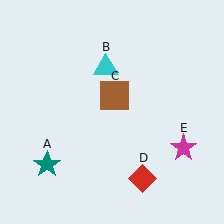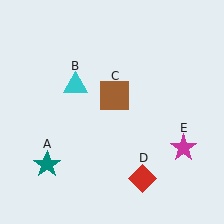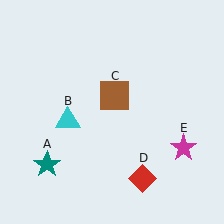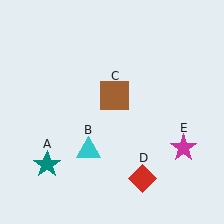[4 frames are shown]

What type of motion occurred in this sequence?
The cyan triangle (object B) rotated counterclockwise around the center of the scene.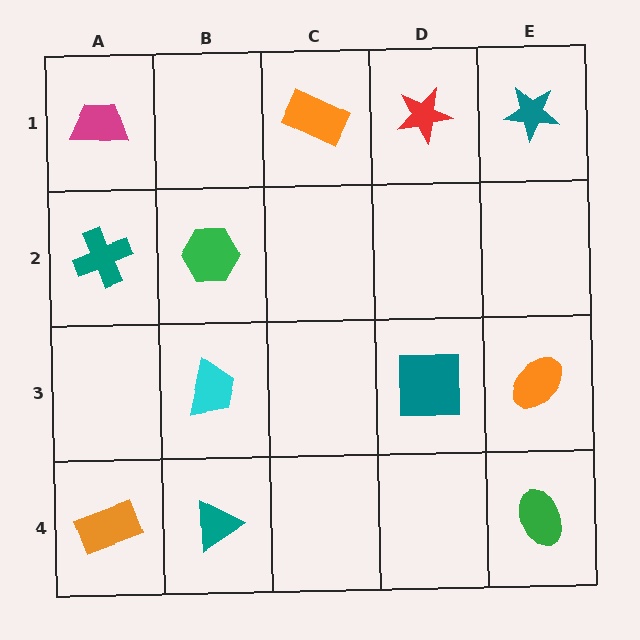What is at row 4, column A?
An orange rectangle.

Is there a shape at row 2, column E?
No, that cell is empty.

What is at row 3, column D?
A teal square.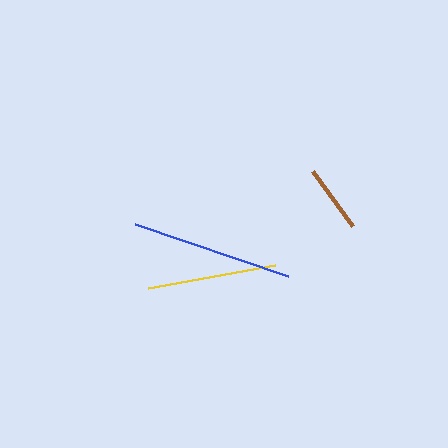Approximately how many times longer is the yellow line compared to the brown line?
The yellow line is approximately 1.9 times the length of the brown line.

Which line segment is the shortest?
The brown line is the shortest at approximately 67 pixels.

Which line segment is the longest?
The blue line is the longest at approximately 161 pixels.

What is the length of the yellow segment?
The yellow segment is approximately 129 pixels long.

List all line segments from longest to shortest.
From longest to shortest: blue, yellow, brown.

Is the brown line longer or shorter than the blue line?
The blue line is longer than the brown line.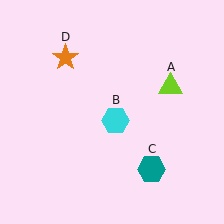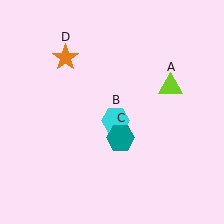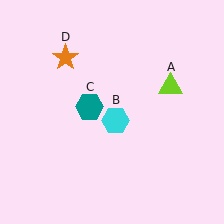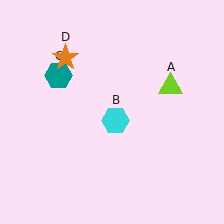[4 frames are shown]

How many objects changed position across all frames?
1 object changed position: teal hexagon (object C).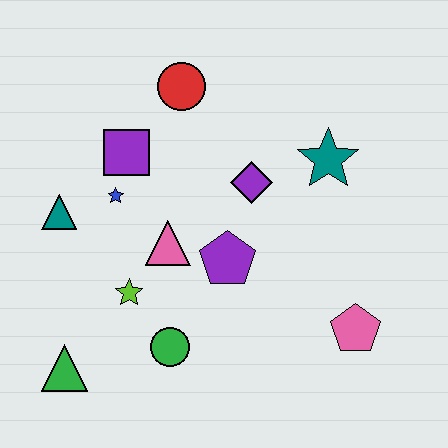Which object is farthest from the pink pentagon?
The teal triangle is farthest from the pink pentagon.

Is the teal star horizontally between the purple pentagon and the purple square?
No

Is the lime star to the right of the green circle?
No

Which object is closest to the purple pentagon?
The pink triangle is closest to the purple pentagon.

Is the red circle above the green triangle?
Yes